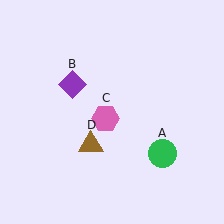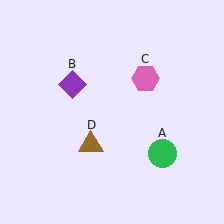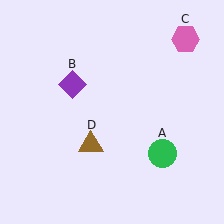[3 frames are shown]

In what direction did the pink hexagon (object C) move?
The pink hexagon (object C) moved up and to the right.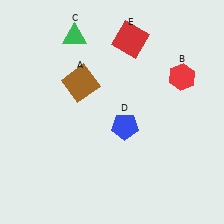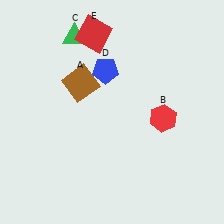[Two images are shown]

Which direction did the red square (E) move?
The red square (E) moved left.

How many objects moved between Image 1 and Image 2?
3 objects moved between the two images.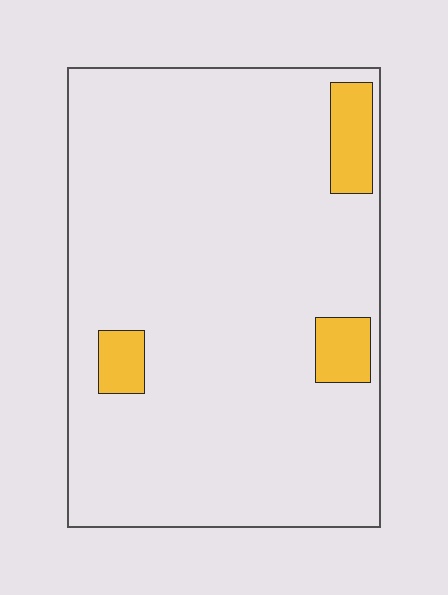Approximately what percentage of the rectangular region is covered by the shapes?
Approximately 10%.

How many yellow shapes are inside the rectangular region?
3.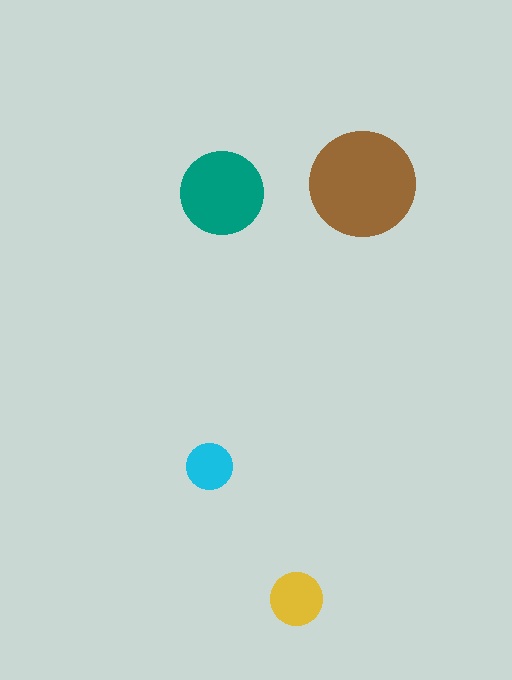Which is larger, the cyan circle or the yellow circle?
The yellow one.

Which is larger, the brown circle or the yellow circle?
The brown one.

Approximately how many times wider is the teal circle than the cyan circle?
About 2 times wider.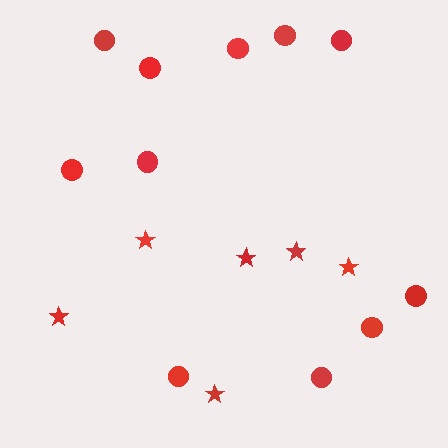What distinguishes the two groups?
There are 2 groups: one group of circles (11) and one group of stars (6).